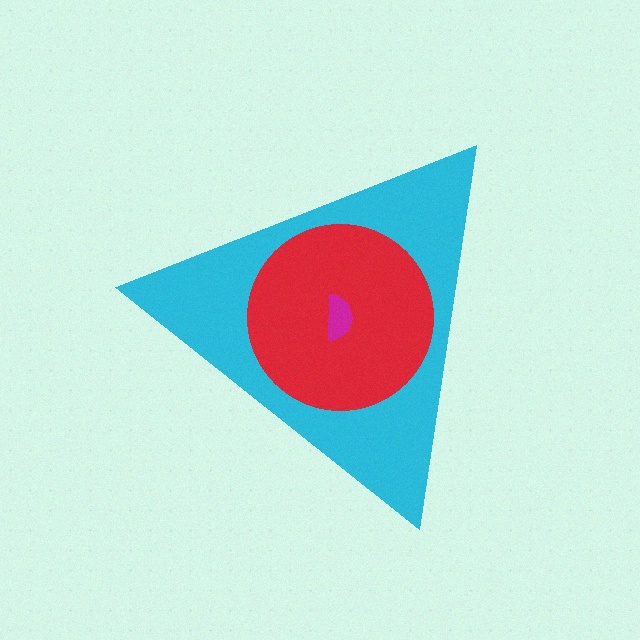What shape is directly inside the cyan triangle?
The red circle.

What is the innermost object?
The magenta semicircle.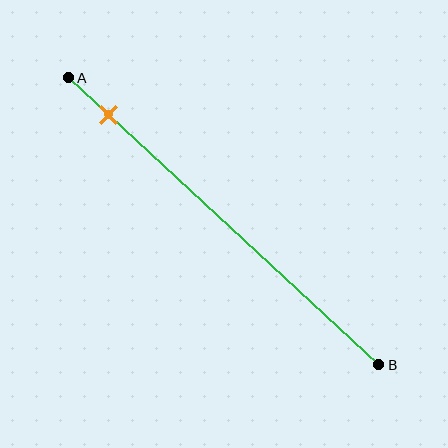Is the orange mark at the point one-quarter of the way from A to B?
No, the mark is at about 15% from A, not at the 25% one-quarter point.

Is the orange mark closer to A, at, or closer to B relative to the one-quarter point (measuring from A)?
The orange mark is closer to point A than the one-quarter point of segment AB.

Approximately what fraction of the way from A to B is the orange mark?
The orange mark is approximately 15% of the way from A to B.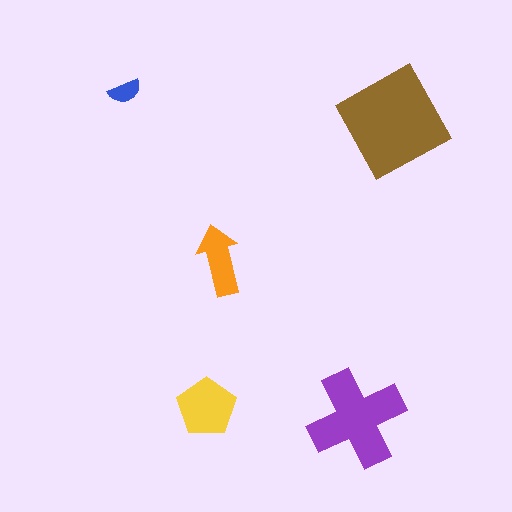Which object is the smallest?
The blue semicircle.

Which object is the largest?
The brown square.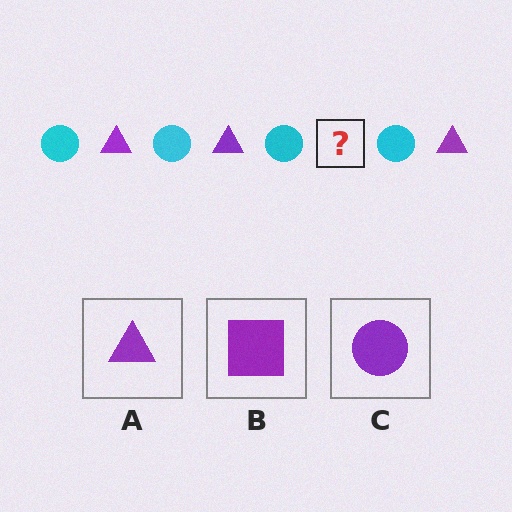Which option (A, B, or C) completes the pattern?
A.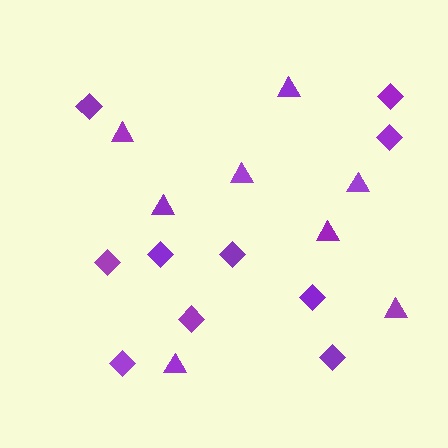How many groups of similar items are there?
There are 2 groups: one group of diamonds (10) and one group of triangles (8).